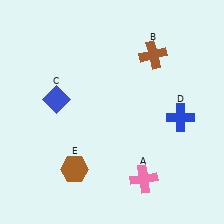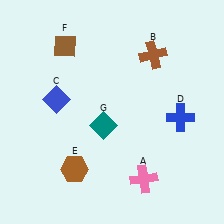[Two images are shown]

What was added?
A brown diamond (F), a teal diamond (G) were added in Image 2.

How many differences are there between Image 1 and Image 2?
There are 2 differences between the two images.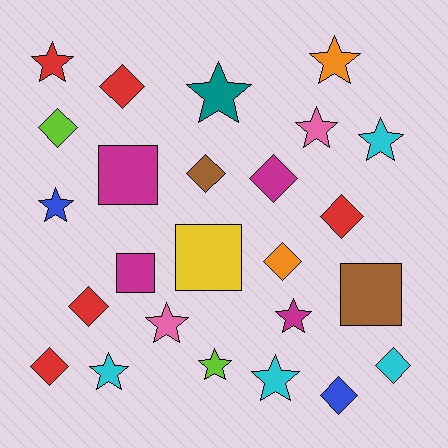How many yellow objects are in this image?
There is 1 yellow object.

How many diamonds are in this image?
There are 10 diamonds.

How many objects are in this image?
There are 25 objects.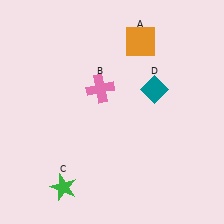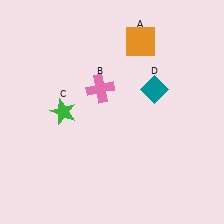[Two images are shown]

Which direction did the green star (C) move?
The green star (C) moved up.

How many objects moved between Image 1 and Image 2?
1 object moved between the two images.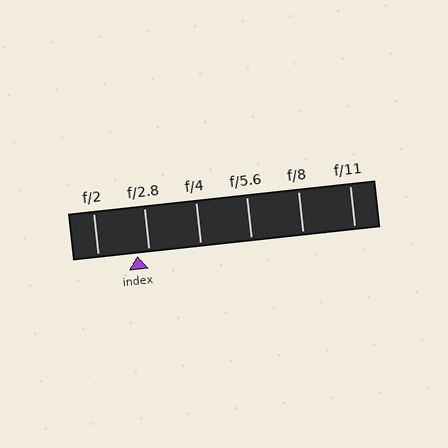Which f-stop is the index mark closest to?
The index mark is closest to f/2.8.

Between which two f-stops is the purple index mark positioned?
The index mark is between f/2 and f/2.8.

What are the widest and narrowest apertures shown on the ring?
The widest aperture shown is f/2 and the narrowest is f/11.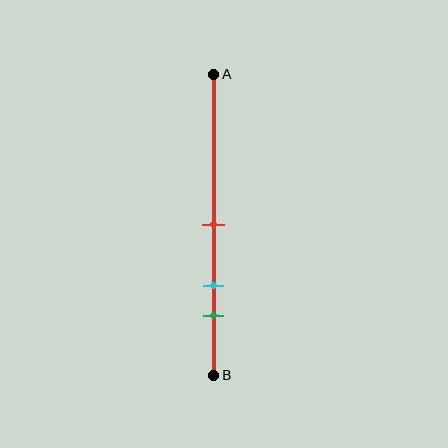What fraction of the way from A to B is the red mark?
The red mark is approximately 50% (0.5) of the way from A to B.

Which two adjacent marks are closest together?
The cyan and green marks are the closest adjacent pair.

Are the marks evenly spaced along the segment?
Yes, the marks are approximately evenly spaced.